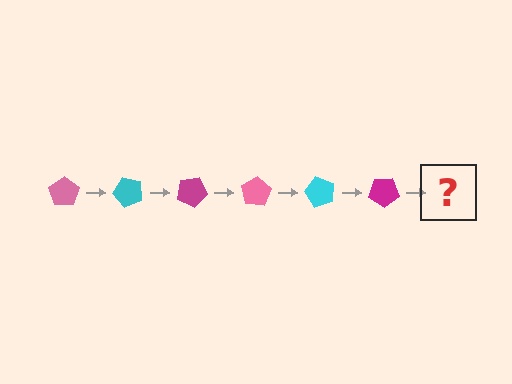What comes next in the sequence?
The next element should be a pink pentagon, rotated 300 degrees from the start.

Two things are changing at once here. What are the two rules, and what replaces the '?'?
The two rules are that it rotates 50 degrees each step and the color cycles through pink, cyan, and magenta. The '?' should be a pink pentagon, rotated 300 degrees from the start.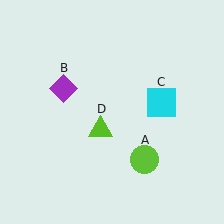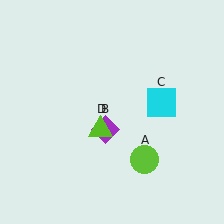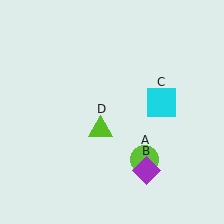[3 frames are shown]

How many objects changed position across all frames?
1 object changed position: purple diamond (object B).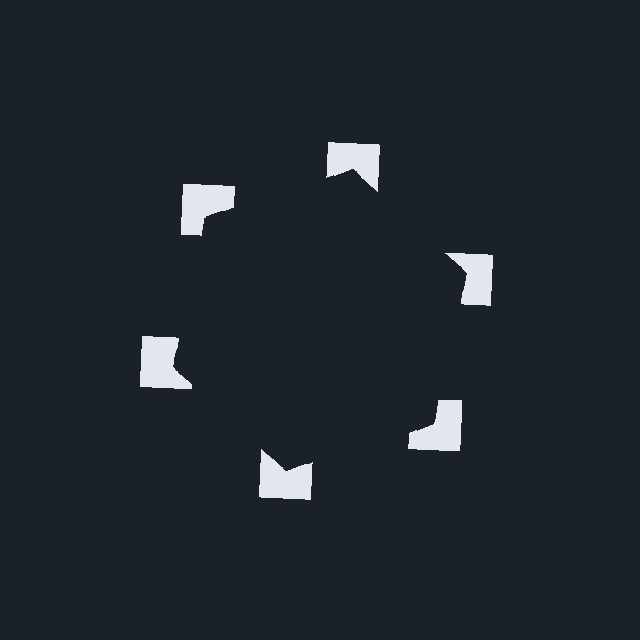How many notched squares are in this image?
There are 6 — one at each vertex of the illusory hexagon.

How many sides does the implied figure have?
6 sides.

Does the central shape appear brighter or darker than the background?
It typically appears slightly darker than the background, even though no actual brightness change is drawn.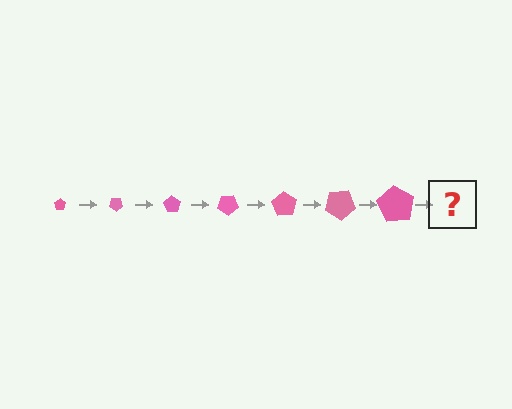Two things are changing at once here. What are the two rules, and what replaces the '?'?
The two rules are that the pentagon grows larger each step and it rotates 35 degrees each step. The '?' should be a pentagon, larger than the previous one and rotated 245 degrees from the start.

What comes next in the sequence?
The next element should be a pentagon, larger than the previous one and rotated 245 degrees from the start.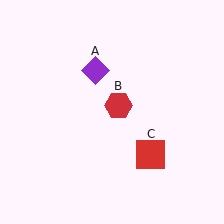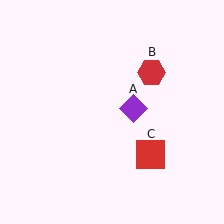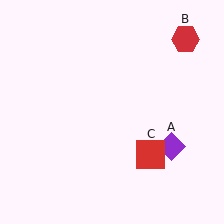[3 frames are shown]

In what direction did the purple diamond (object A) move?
The purple diamond (object A) moved down and to the right.